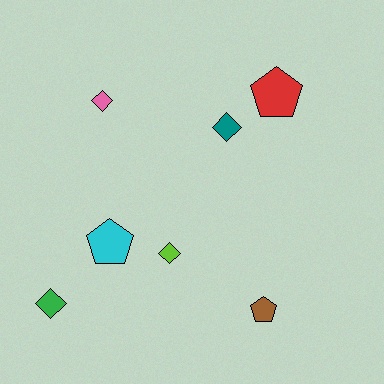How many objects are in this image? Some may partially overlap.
There are 7 objects.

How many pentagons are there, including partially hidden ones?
There are 3 pentagons.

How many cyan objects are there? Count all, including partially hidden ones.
There is 1 cyan object.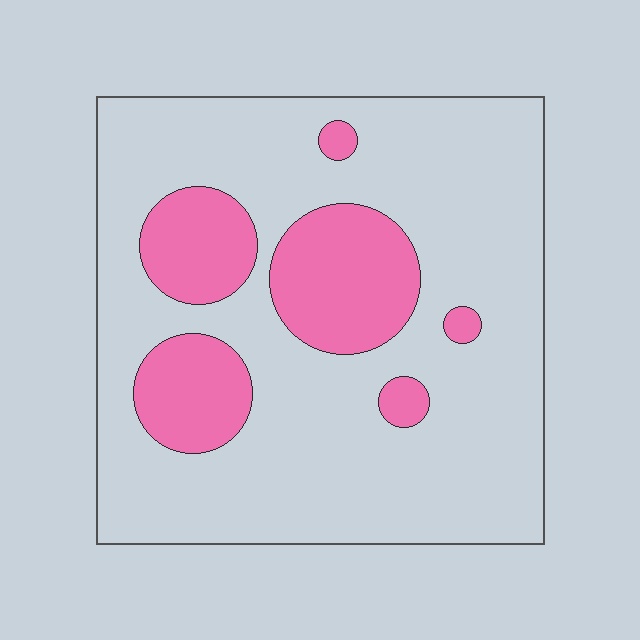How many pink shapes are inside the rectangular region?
6.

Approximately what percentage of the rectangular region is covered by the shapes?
Approximately 20%.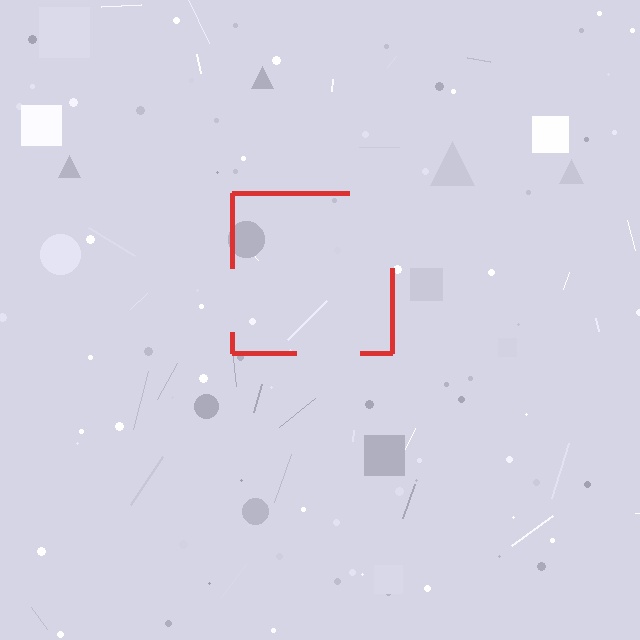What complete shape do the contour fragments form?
The contour fragments form a square.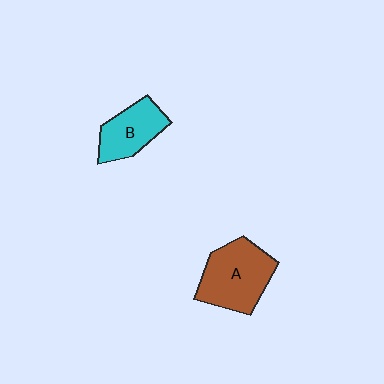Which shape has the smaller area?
Shape B (cyan).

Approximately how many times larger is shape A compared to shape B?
Approximately 1.4 times.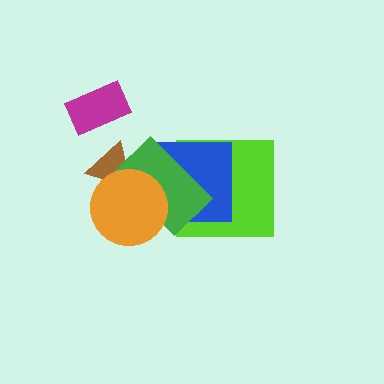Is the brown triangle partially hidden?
Yes, it is partially covered by another shape.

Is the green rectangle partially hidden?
Yes, it is partially covered by another shape.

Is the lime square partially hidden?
Yes, it is partially covered by another shape.